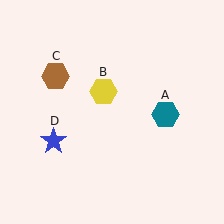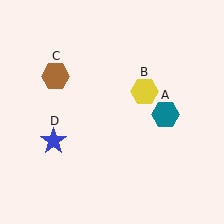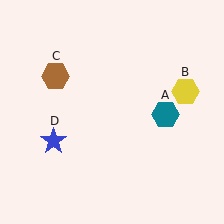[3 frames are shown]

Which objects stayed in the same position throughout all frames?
Teal hexagon (object A) and brown hexagon (object C) and blue star (object D) remained stationary.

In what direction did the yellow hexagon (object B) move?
The yellow hexagon (object B) moved right.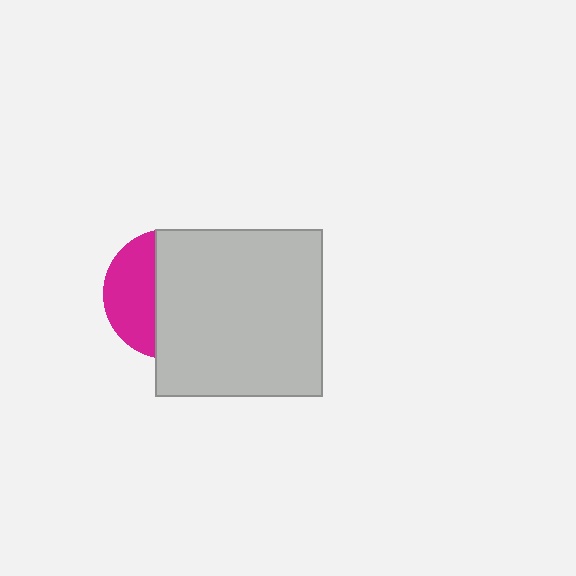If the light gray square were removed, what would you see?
You would see the complete magenta circle.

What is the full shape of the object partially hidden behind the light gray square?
The partially hidden object is a magenta circle.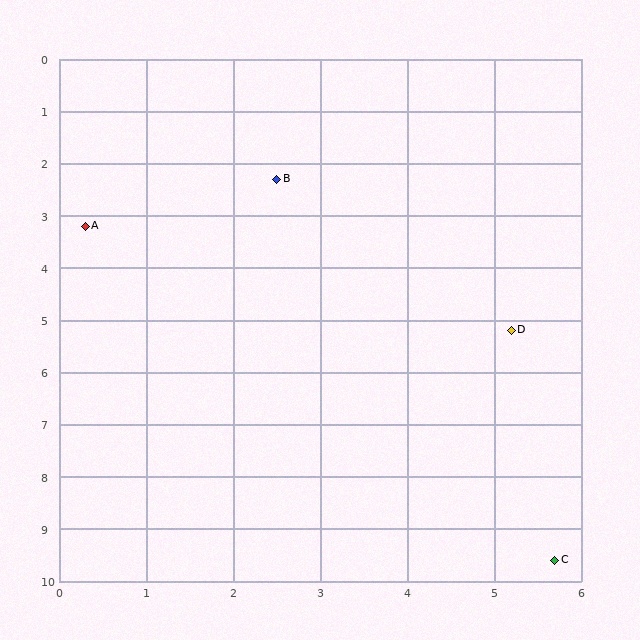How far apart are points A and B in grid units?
Points A and B are about 2.4 grid units apart.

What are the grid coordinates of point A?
Point A is at approximately (0.3, 3.2).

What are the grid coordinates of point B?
Point B is at approximately (2.5, 2.3).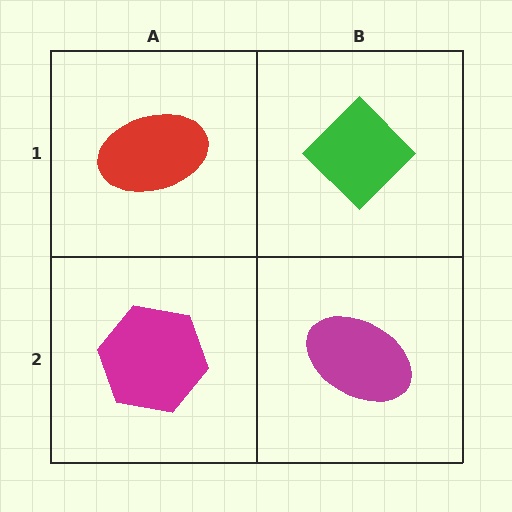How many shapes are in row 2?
2 shapes.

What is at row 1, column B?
A green diamond.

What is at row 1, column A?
A red ellipse.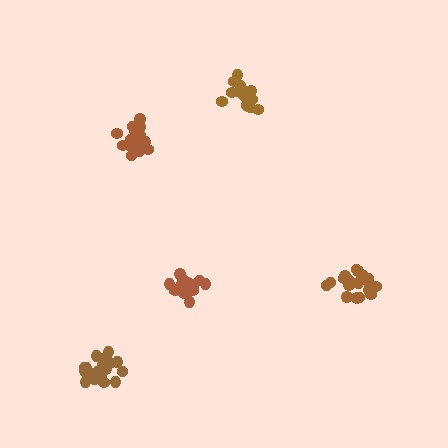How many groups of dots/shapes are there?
There are 5 groups.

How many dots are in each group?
Group 1: 19 dots, Group 2: 16 dots, Group 3: 20 dots, Group 4: 16 dots, Group 5: 18 dots (89 total).